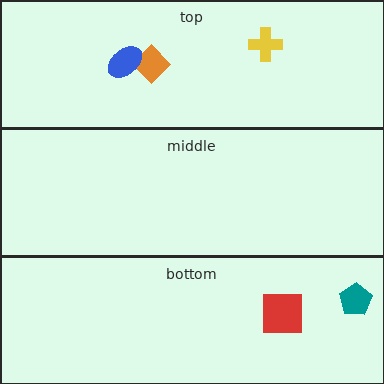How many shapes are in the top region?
3.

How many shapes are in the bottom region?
2.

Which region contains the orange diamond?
The top region.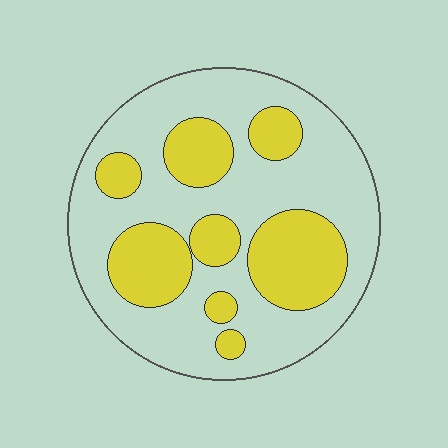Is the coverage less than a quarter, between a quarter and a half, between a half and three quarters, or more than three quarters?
Between a quarter and a half.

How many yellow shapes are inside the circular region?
8.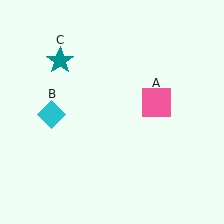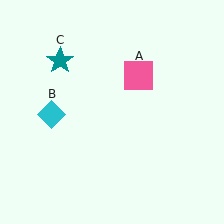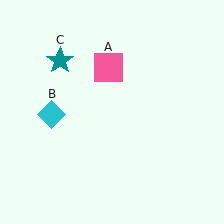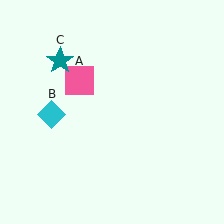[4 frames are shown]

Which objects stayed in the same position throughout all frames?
Cyan diamond (object B) and teal star (object C) remained stationary.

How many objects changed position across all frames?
1 object changed position: pink square (object A).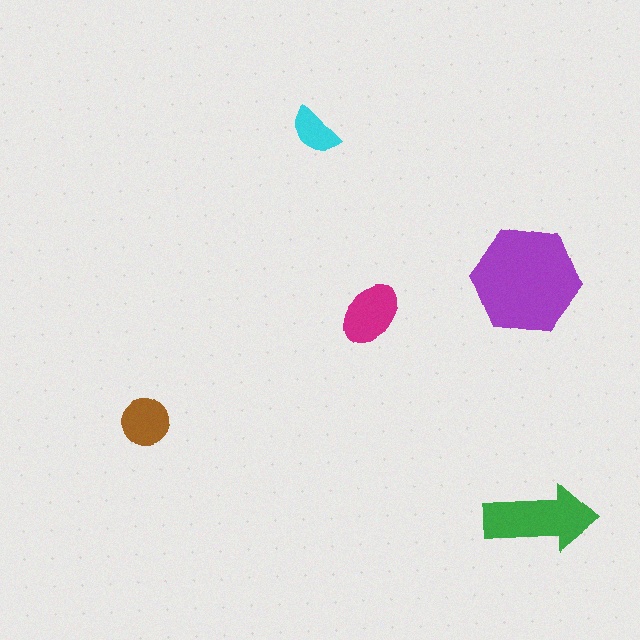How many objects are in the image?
There are 5 objects in the image.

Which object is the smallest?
The cyan semicircle.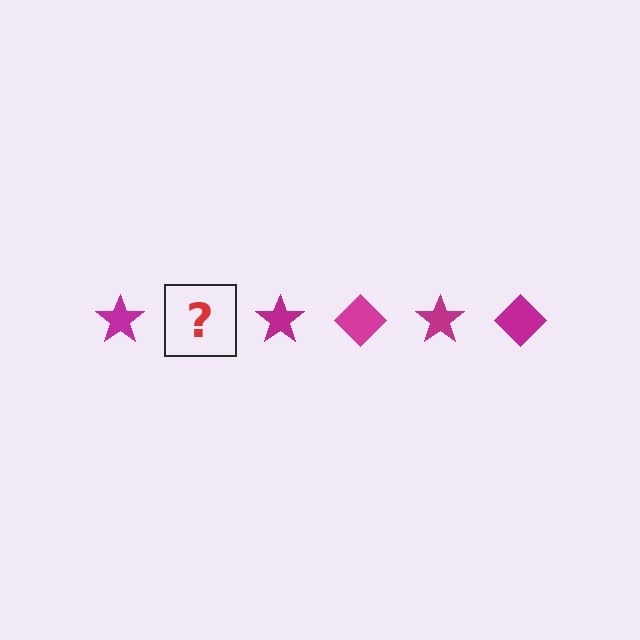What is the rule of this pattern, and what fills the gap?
The rule is that the pattern cycles through star, diamond shapes in magenta. The gap should be filled with a magenta diamond.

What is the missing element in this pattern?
The missing element is a magenta diamond.